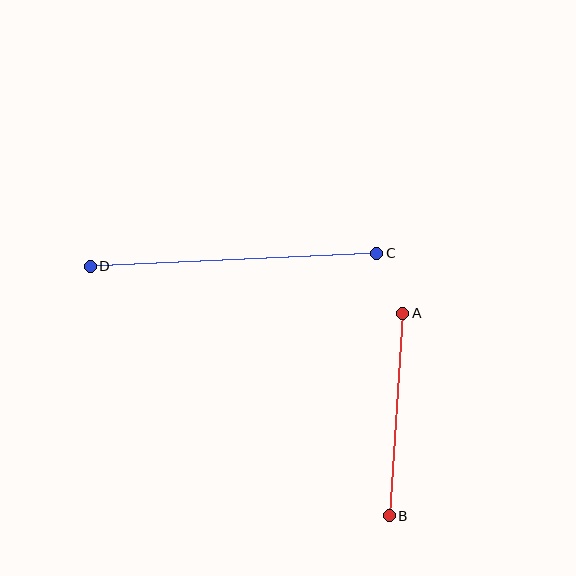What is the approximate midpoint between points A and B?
The midpoint is at approximately (396, 415) pixels.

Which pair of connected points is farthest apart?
Points C and D are farthest apart.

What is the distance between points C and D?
The distance is approximately 286 pixels.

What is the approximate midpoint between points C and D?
The midpoint is at approximately (233, 260) pixels.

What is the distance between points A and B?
The distance is approximately 203 pixels.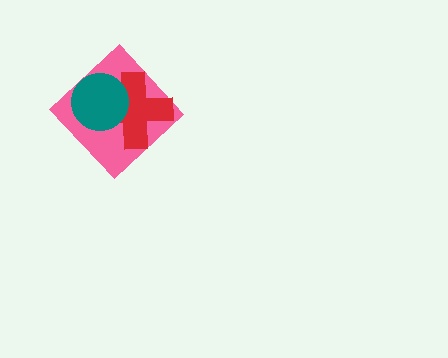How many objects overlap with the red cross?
2 objects overlap with the red cross.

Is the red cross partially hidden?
Yes, it is partially covered by another shape.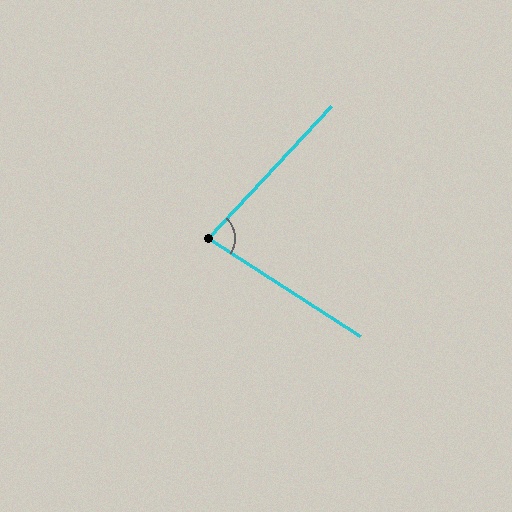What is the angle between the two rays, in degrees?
Approximately 80 degrees.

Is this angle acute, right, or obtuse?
It is acute.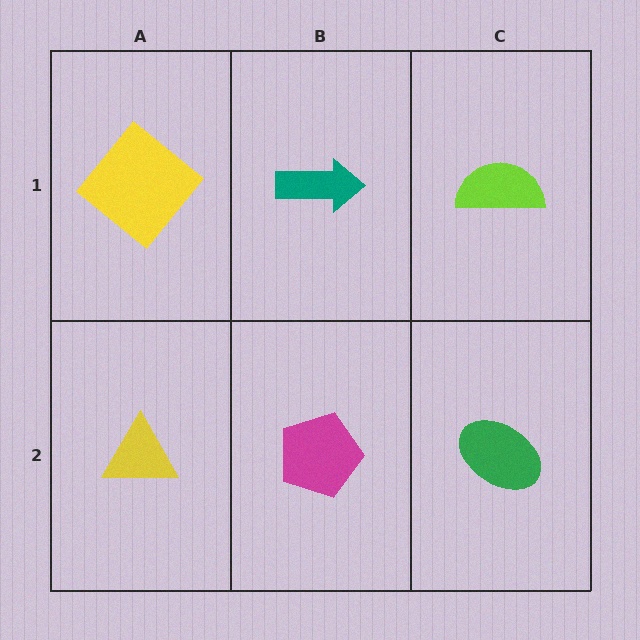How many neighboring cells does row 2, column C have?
2.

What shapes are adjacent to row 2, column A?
A yellow diamond (row 1, column A), a magenta pentagon (row 2, column B).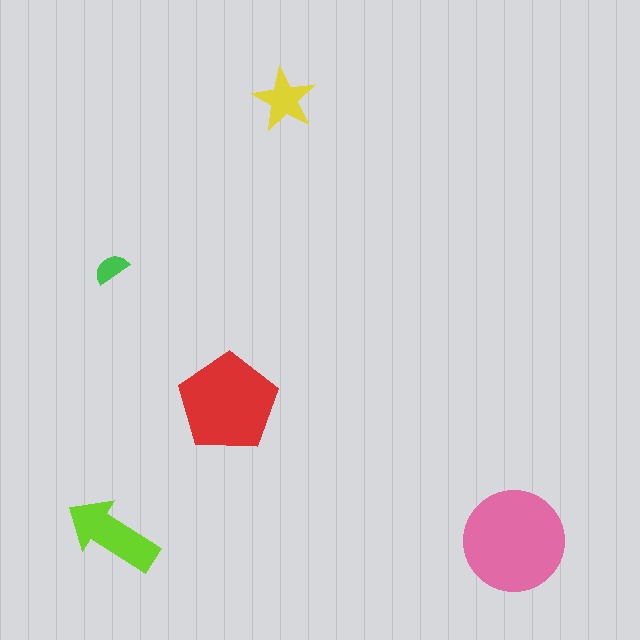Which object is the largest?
The pink circle.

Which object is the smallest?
The green semicircle.